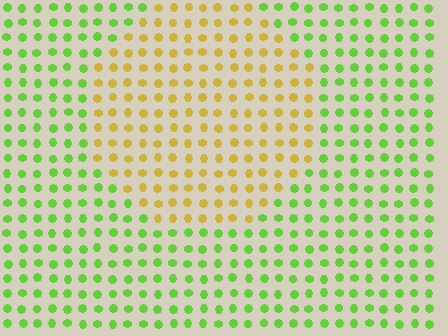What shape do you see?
I see a circle.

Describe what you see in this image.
The image is filled with small lime elements in a uniform arrangement. A circle-shaped region is visible where the elements are tinted to a slightly different hue, forming a subtle color boundary.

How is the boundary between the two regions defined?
The boundary is defined purely by a slight shift in hue (about 56 degrees). Spacing, size, and orientation are identical on both sides.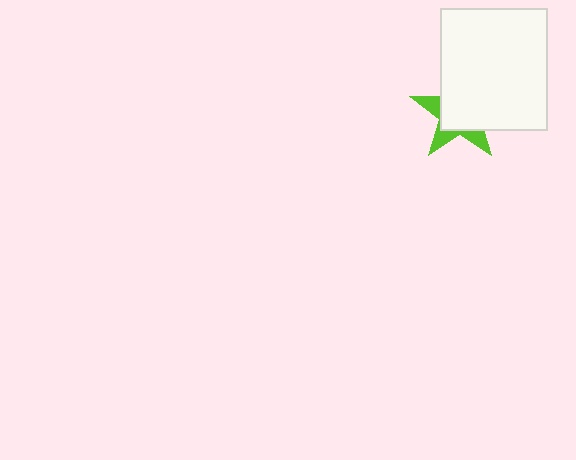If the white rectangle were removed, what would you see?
You would see the complete lime star.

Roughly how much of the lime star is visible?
A small part of it is visible (roughly 32%).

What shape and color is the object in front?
The object in front is a white rectangle.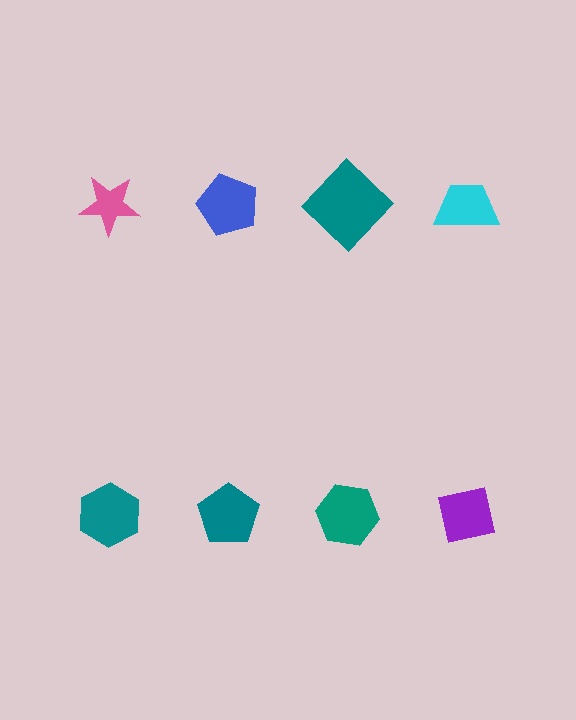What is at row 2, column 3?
A teal hexagon.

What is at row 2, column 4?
A purple square.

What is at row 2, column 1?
A teal hexagon.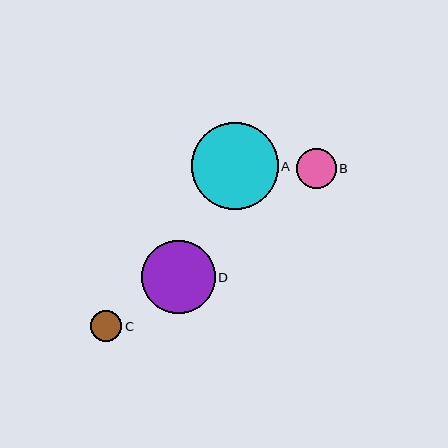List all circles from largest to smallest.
From largest to smallest: A, D, B, C.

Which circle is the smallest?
Circle C is the smallest with a size of approximately 31 pixels.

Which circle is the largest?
Circle A is the largest with a size of approximately 86 pixels.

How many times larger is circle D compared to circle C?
Circle D is approximately 2.4 times the size of circle C.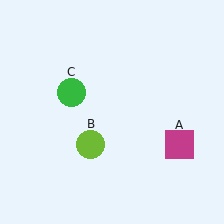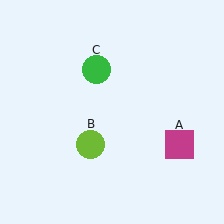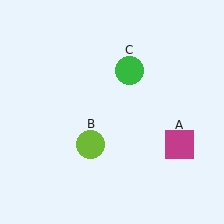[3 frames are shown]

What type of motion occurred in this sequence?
The green circle (object C) rotated clockwise around the center of the scene.